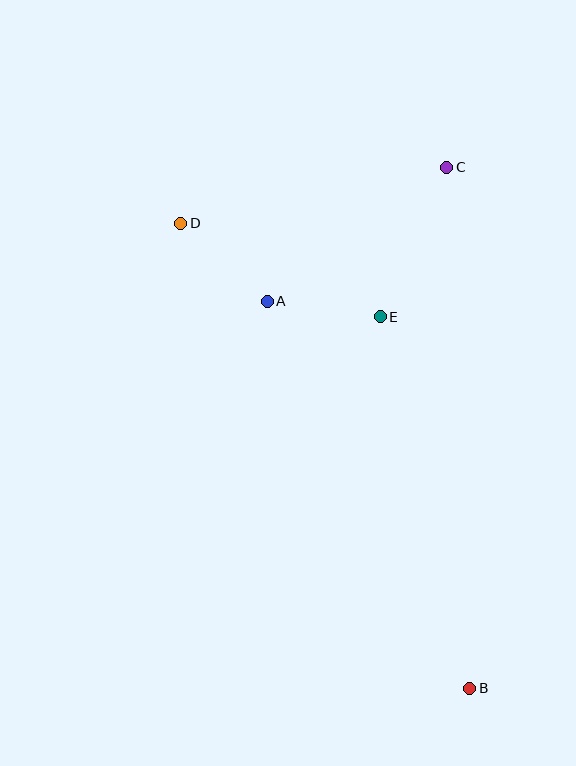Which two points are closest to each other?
Points A and E are closest to each other.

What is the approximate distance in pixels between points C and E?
The distance between C and E is approximately 163 pixels.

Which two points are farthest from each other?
Points B and D are farthest from each other.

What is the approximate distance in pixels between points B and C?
The distance between B and C is approximately 521 pixels.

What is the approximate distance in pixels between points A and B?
The distance between A and B is approximately 437 pixels.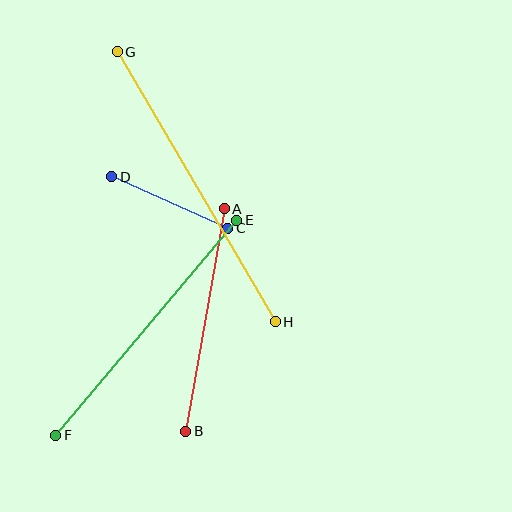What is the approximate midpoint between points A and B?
The midpoint is at approximately (205, 320) pixels.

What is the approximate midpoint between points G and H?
The midpoint is at approximately (196, 187) pixels.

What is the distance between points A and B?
The distance is approximately 226 pixels.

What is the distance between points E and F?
The distance is approximately 281 pixels.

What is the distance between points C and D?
The distance is approximately 127 pixels.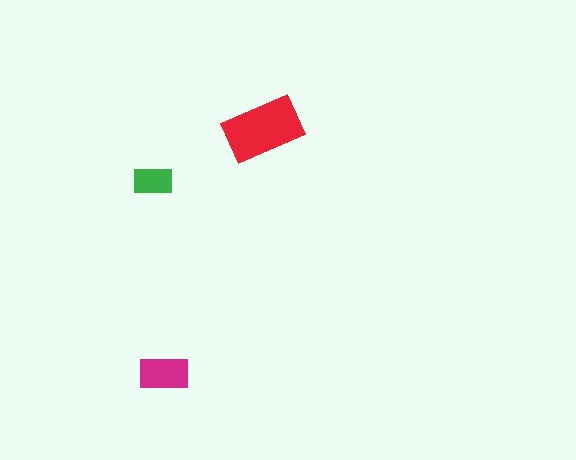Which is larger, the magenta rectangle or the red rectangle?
The red one.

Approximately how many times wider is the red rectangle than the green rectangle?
About 2 times wider.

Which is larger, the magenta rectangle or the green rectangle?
The magenta one.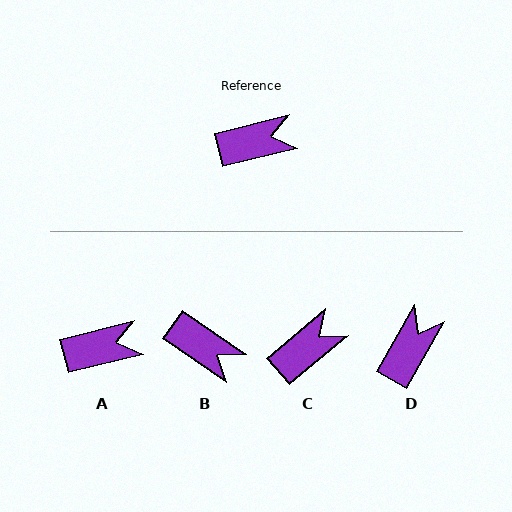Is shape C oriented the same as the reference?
No, it is off by about 26 degrees.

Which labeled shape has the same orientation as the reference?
A.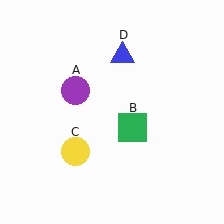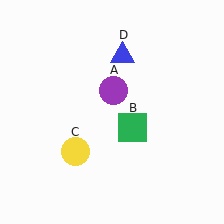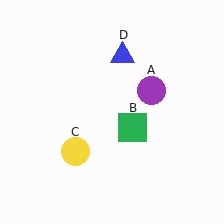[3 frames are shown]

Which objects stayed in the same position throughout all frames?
Green square (object B) and yellow circle (object C) and blue triangle (object D) remained stationary.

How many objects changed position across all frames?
1 object changed position: purple circle (object A).